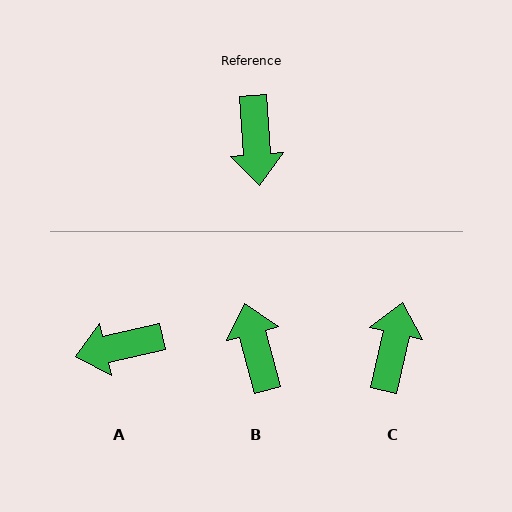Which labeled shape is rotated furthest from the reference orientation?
B, about 170 degrees away.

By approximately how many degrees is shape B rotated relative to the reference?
Approximately 170 degrees clockwise.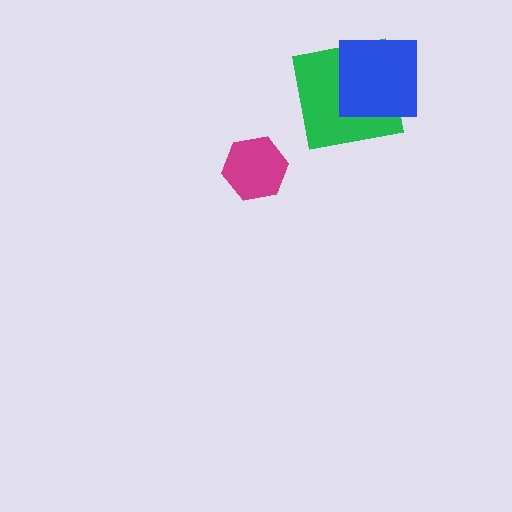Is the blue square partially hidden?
No, no other shape covers it.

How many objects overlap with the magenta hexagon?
0 objects overlap with the magenta hexagon.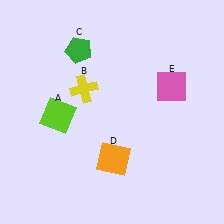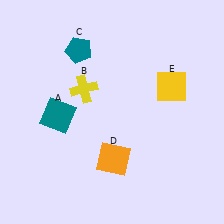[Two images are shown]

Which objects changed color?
A changed from lime to teal. C changed from green to teal. E changed from pink to yellow.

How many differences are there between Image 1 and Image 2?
There are 3 differences between the two images.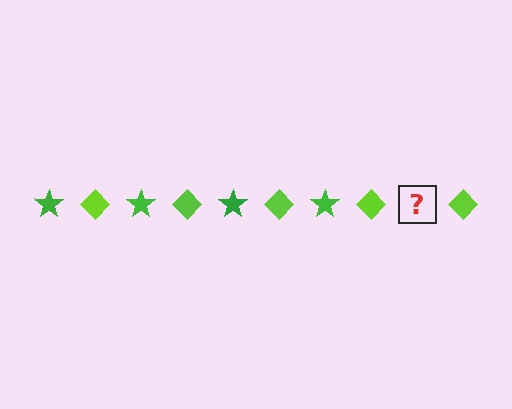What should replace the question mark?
The question mark should be replaced with a green star.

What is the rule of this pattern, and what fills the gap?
The rule is that the pattern alternates between green star and lime diamond. The gap should be filled with a green star.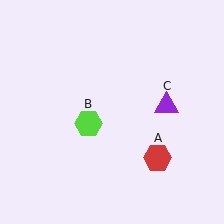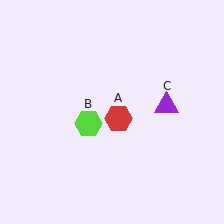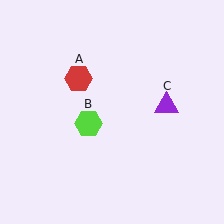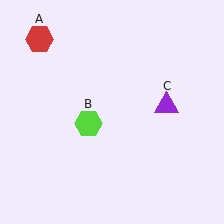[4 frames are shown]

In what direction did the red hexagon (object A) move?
The red hexagon (object A) moved up and to the left.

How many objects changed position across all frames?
1 object changed position: red hexagon (object A).